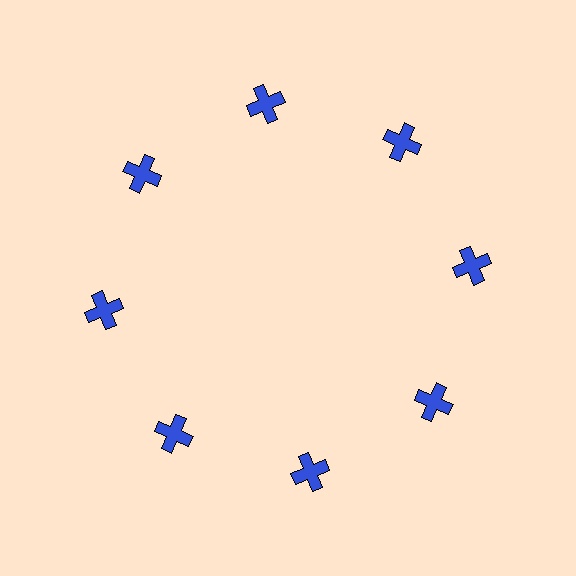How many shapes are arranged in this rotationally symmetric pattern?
There are 8 shapes, arranged in 8 groups of 1.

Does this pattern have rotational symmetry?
Yes, this pattern has 8-fold rotational symmetry. It looks the same after rotating 45 degrees around the center.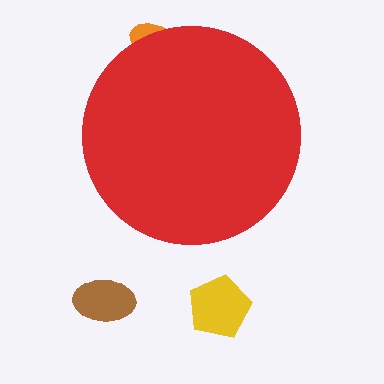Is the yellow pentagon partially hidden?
No, the yellow pentagon is fully visible.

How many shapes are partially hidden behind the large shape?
1 shape is partially hidden.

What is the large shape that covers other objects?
A red circle.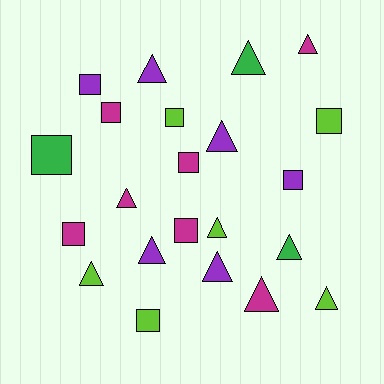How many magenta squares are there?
There are 4 magenta squares.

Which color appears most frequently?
Magenta, with 7 objects.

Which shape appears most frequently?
Triangle, with 12 objects.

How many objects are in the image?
There are 22 objects.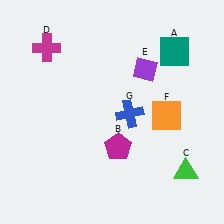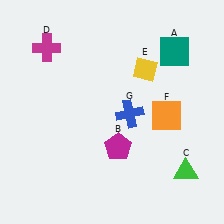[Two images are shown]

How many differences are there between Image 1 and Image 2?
There is 1 difference between the two images.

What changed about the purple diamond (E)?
In Image 1, E is purple. In Image 2, it changed to yellow.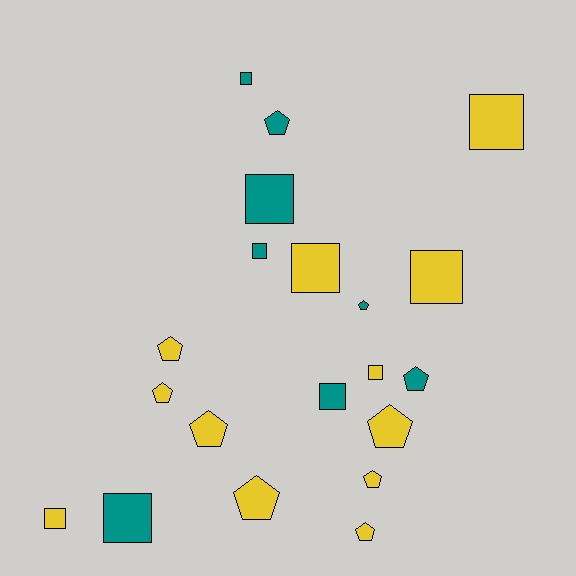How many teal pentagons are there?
There are 3 teal pentagons.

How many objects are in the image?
There are 20 objects.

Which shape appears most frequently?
Pentagon, with 10 objects.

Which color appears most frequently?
Yellow, with 12 objects.